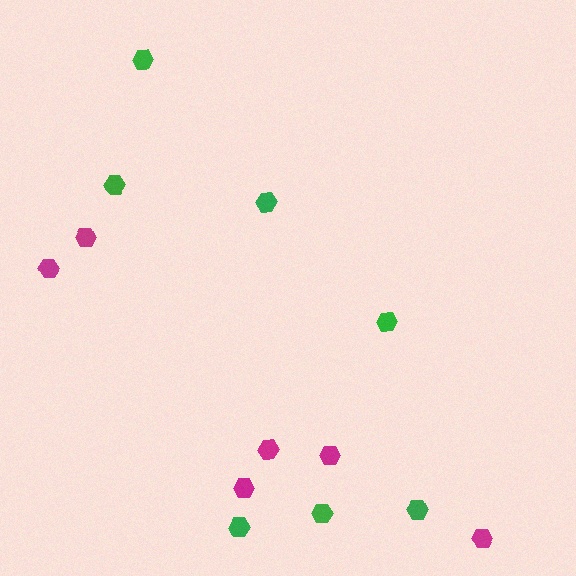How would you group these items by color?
There are 2 groups: one group of green hexagons (7) and one group of magenta hexagons (6).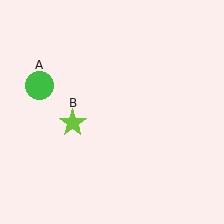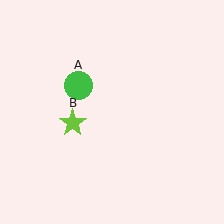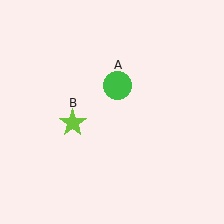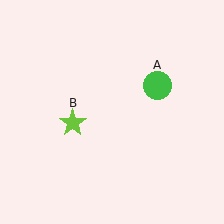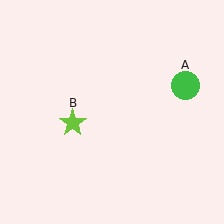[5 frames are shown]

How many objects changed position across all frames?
1 object changed position: green circle (object A).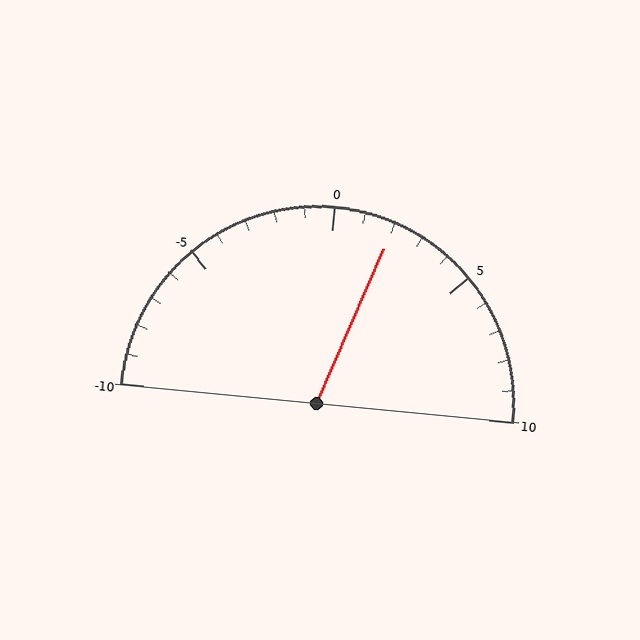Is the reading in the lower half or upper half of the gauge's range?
The reading is in the upper half of the range (-10 to 10).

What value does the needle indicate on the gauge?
The needle indicates approximately 2.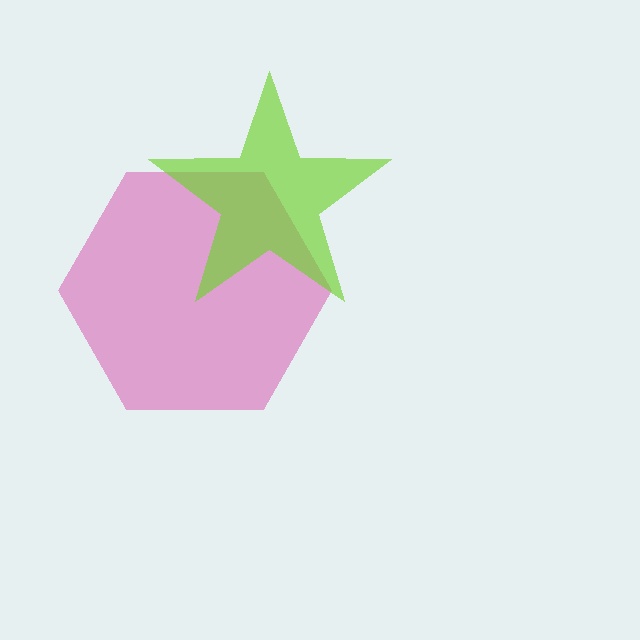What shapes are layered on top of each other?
The layered shapes are: a magenta hexagon, a lime star.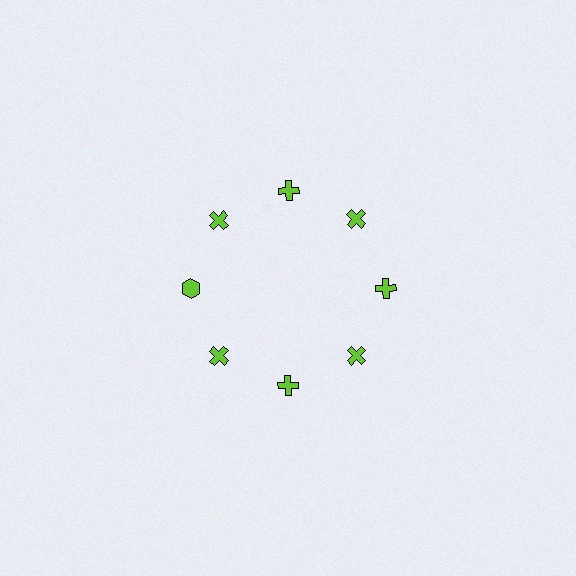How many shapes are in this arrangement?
There are 8 shapes arranged in a ring pattern.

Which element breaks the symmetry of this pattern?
The lime hexagon at roughly the 9 o'clock position breaks the symmetry. All other shapes are lime crosses.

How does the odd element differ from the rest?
It has a different shape: hexagon instead of cross.